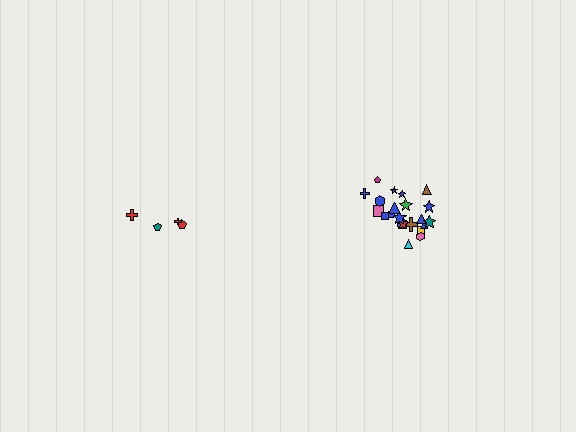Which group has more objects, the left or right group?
The right group.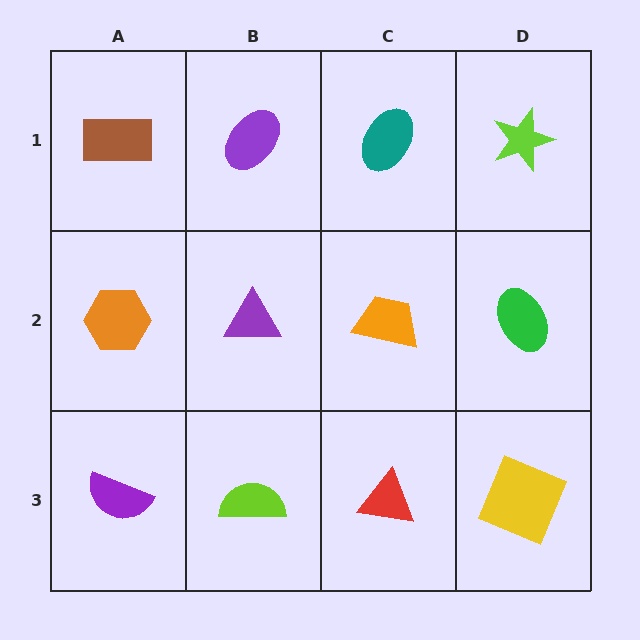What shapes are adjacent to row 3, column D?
A green ellipse (row 2, column D), a red triangle (row 3, column C).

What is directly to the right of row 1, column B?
A teal ellipse.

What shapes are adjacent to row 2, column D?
A lime star (row 1, column D), a yellow square (row 3, column D), an orange trapezoid (row 2, column C).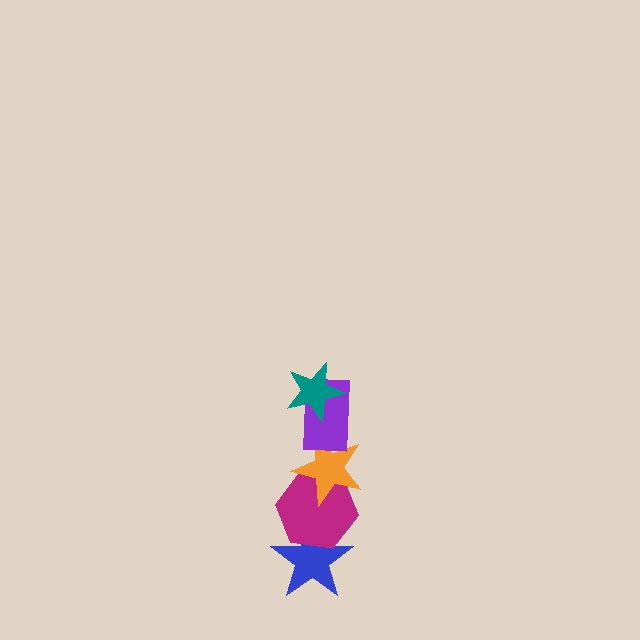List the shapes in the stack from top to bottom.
From top to bottom: the teal star, the purple rectangle, the orange star, the magenta hexagon, the blue star.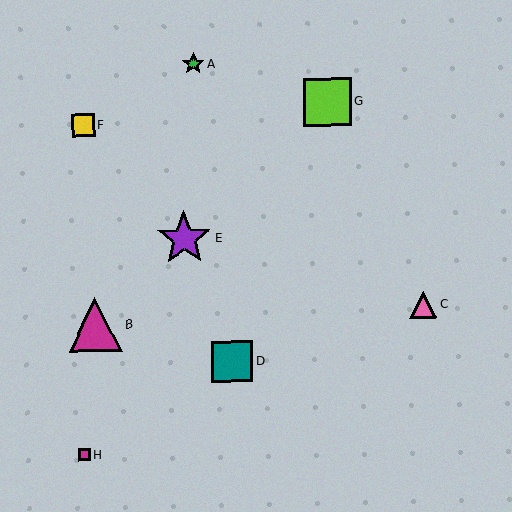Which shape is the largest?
The purple star (labeled E) is the largest.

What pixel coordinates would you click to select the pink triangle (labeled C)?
Click at (423, 305) to select the pink triangle C.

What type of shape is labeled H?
Shape H is a magenta square.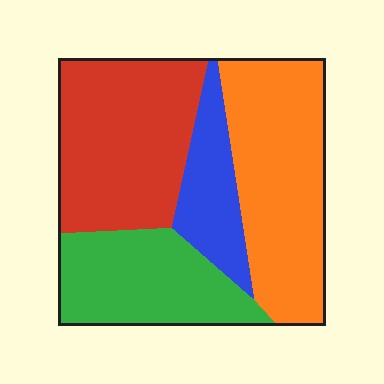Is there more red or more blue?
Red.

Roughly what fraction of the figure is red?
Red takes up between a quarter and a half of the figure.